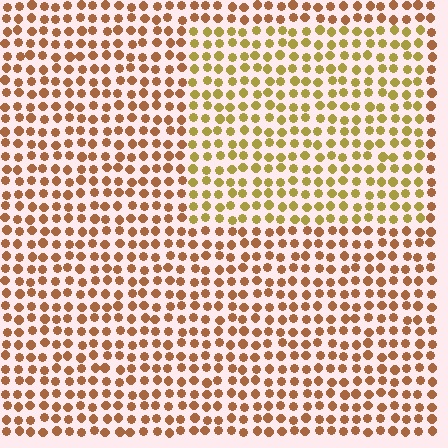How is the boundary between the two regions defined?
The boundary is defined purely by a slight shift in hue (about 31 degrees). Spacing, size, and orientation are identical on both sides.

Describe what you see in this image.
The image is filled with small brown elements in a uniform arrangement. A rectangle-shaped region is visible where the elements are tinted to a slightly different hue, forming a subtle color boundary.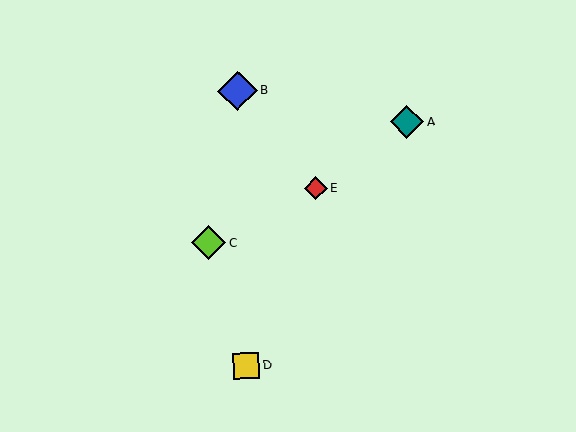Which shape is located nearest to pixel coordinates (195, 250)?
The lime diamond (labeled C) at (209, 242) is nearest to that location.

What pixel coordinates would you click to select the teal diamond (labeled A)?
Click at (407, 122) to select the teal diamond A.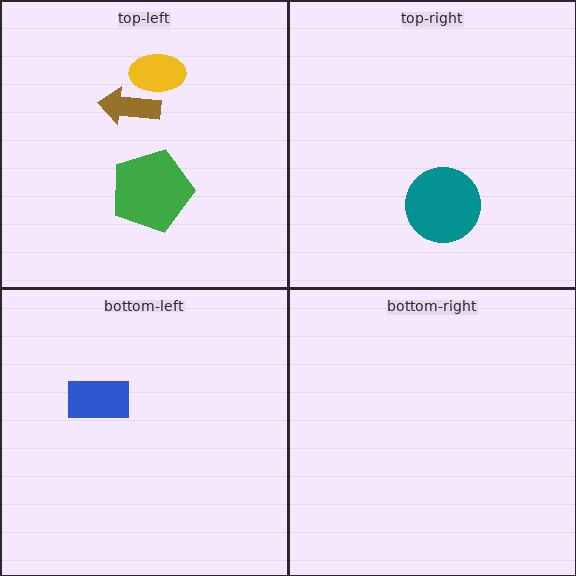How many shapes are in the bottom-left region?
1.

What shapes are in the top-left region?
The yellow ellipse, the green pentagon, the brown arrow.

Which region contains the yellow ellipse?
The top-left region.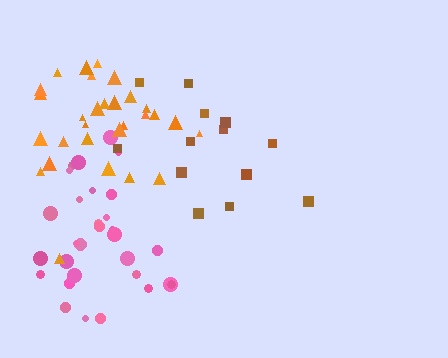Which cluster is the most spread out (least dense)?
Brown.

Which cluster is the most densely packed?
Orange.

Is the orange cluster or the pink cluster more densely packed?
Orange.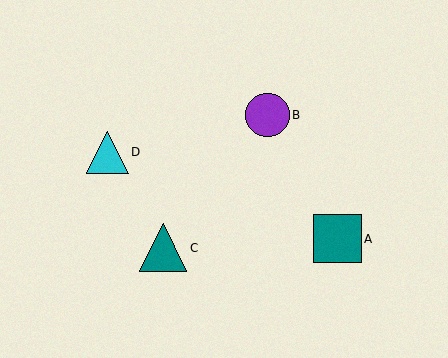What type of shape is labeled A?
Shape A is a teal square.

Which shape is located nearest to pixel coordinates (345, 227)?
The teal square (labeled A) at (337, 239) is nearest to that location.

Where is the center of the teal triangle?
The center of the teal triangle is at (163, 248).